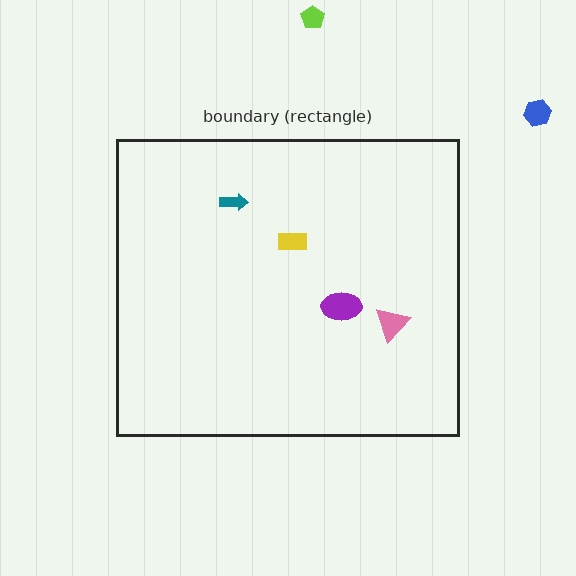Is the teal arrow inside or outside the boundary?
Inside.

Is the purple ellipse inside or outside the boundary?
Inside.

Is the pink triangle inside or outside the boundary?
Inside.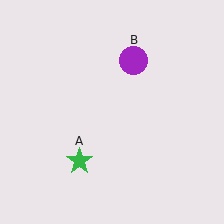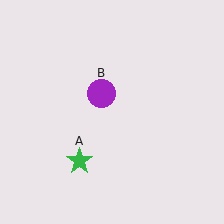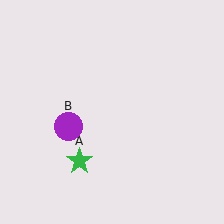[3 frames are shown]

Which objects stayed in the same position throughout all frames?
Green star (object A) remained stationary.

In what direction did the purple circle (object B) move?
The purple circle (object B) moved down and to the left.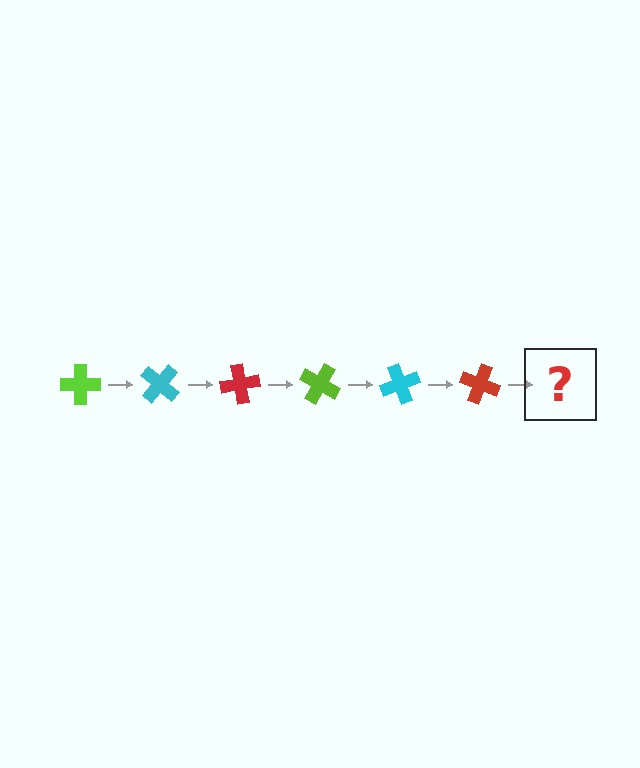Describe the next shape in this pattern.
It should be a lime cross, rotated 240 degrees from the start.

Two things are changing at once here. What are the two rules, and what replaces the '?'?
The two rules are that it rotates 40 degrees each step and the color cycles through lime, cyan, and red. The '?' should be a lime cross, rotated 240 degrees from the start.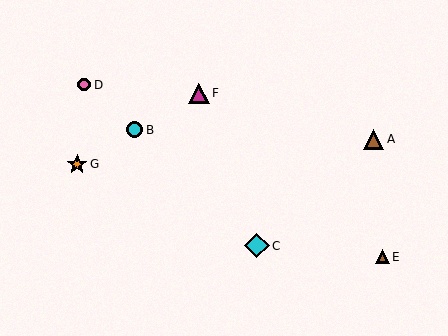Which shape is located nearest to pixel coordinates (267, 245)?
The cyan diamond (labeled C) at (257, 246) is nearest to that location.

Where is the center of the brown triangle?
The center of the brown triangle is at (382, 257).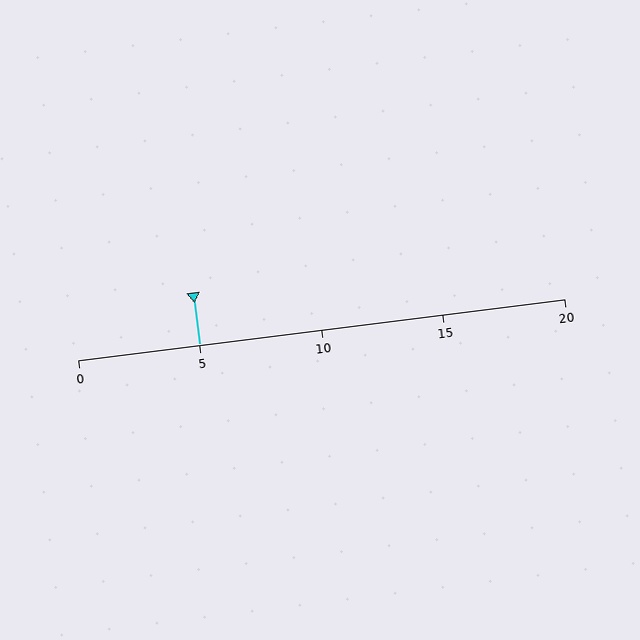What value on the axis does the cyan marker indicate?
The marker indicates approximately 5.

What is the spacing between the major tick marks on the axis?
The major ticks are spaced 5 apart.